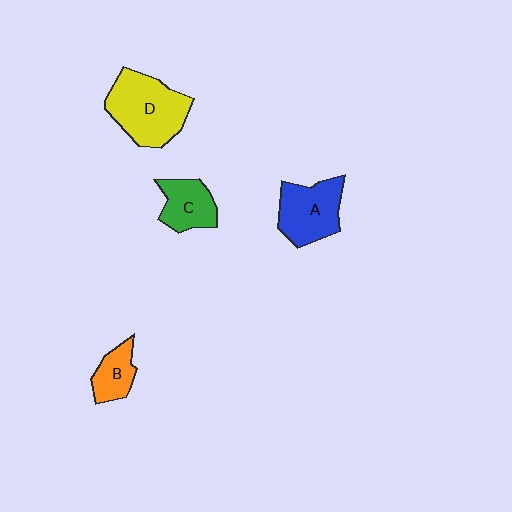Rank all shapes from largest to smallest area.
From largest to smallest: D (yellow), A (blue), C (green), B (orange).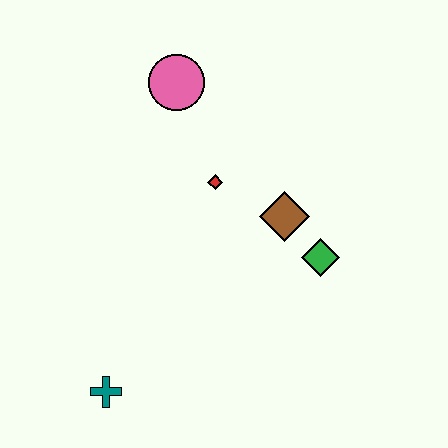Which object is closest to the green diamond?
The brown diamond is closest to the green diamond.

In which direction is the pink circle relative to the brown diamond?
The pink circle is above the brown diamond.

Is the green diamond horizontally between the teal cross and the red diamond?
No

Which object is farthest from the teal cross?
The pink circle is farthest from the teal cross.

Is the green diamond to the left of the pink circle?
No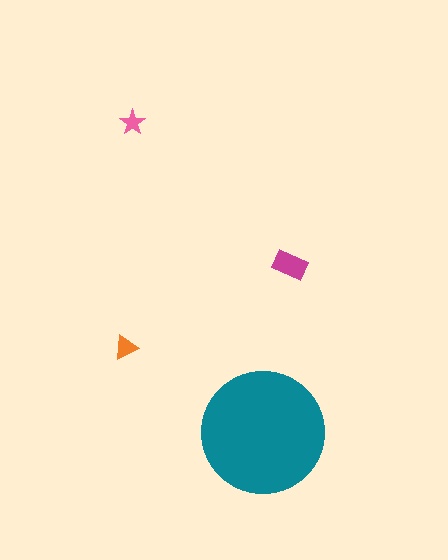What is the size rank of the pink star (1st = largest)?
4th.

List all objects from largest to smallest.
The teal circle, the magenta rectangle, the orange triangle, the pink star.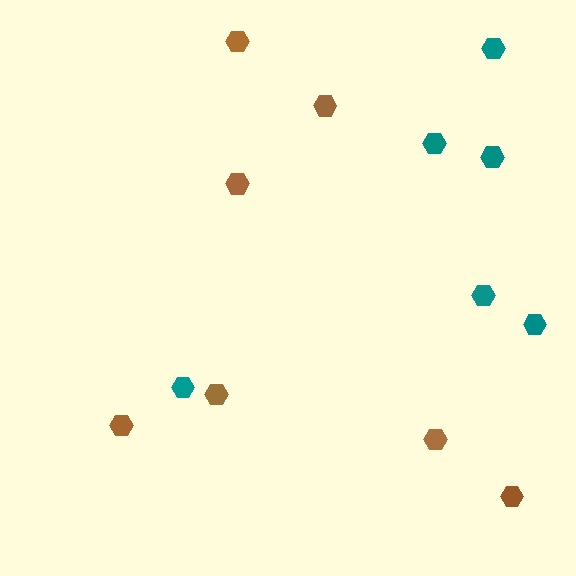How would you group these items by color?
There are 2 groups: one group of brown hexagons (7) and one group of teal hexagons (6).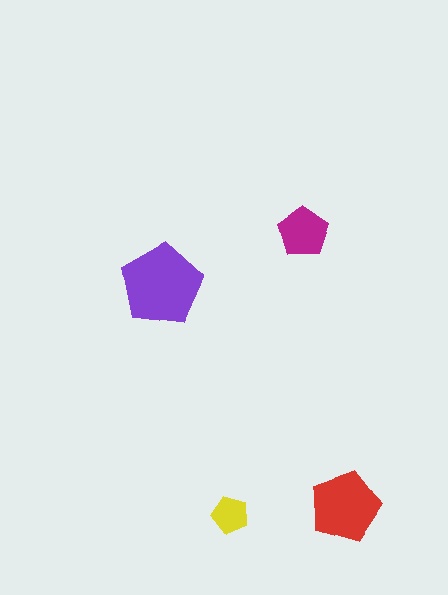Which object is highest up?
The magenta pentagon is topmost.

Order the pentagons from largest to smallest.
the purple one, the red one, the magenta one, the yellow one.